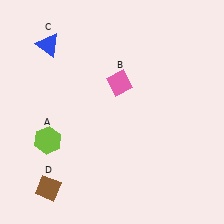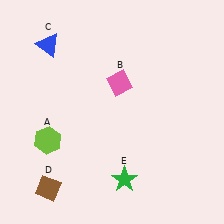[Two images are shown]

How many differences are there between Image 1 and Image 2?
There is 1 difference between the two images.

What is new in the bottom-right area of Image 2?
A green star (E) was added in the bottom-right area of Image 2.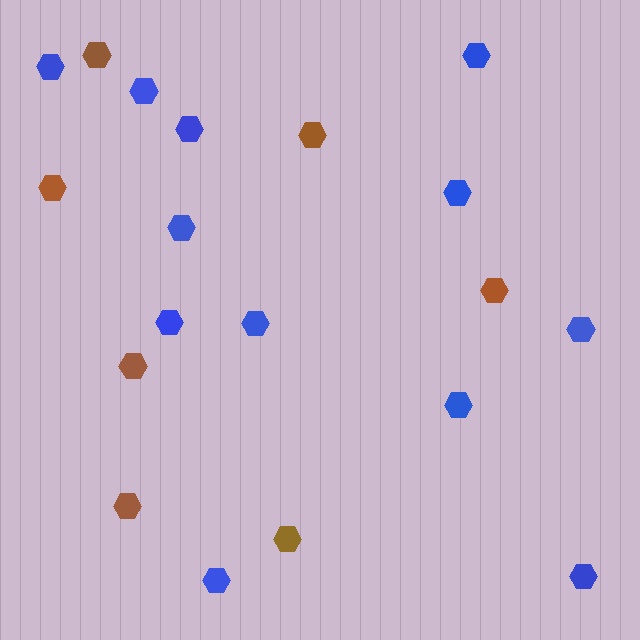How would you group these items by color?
There are 2 groups: one group of brown hexagons (7) and one group of blue hexagons (12).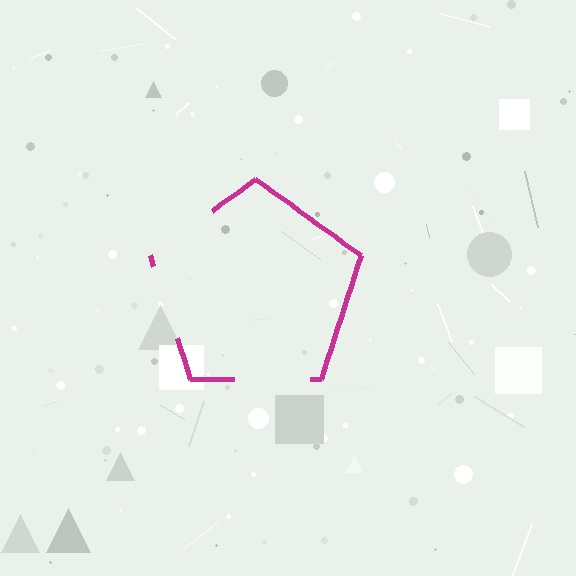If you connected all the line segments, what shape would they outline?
They would outline a pentagon.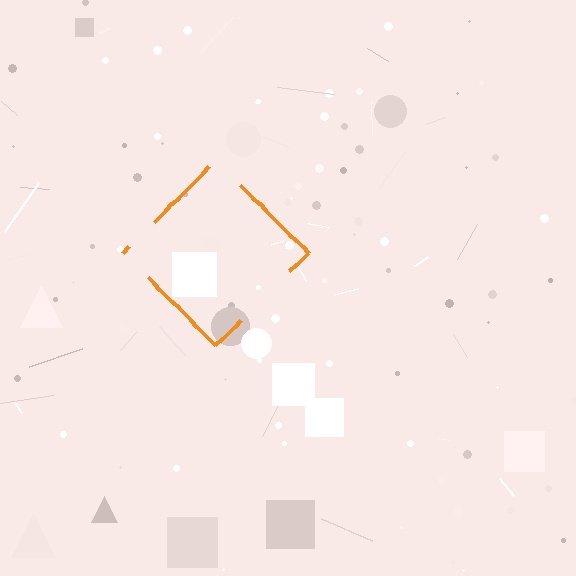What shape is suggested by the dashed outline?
The dashed outline suggests a diamond.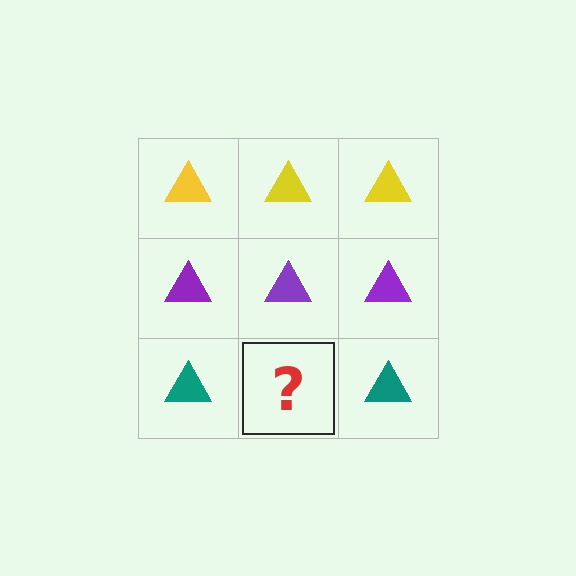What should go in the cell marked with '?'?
The missing cell should contain a teal triangle.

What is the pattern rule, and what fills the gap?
The rule is that each row has a consistent color. The gap should be filled with a teal triangle.